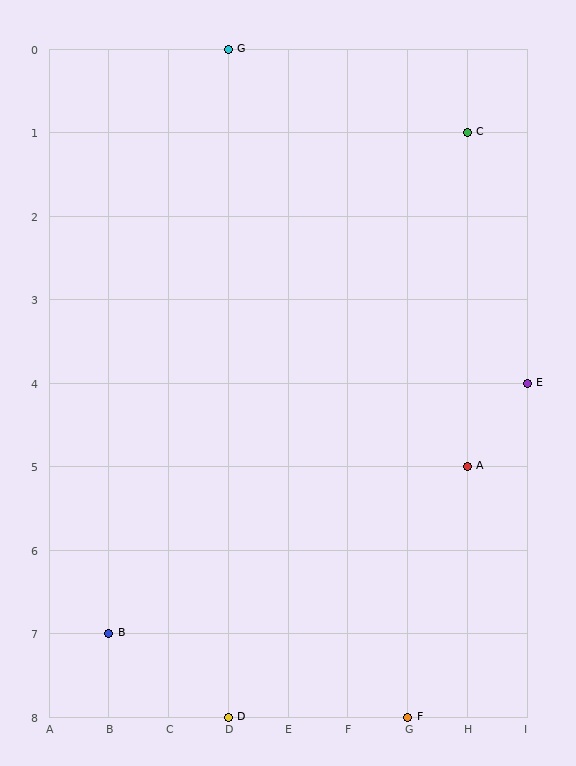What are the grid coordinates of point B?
Point B is at grid coordinates (B, 7).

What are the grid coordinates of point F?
Point F is at grid coordinates (G, 8).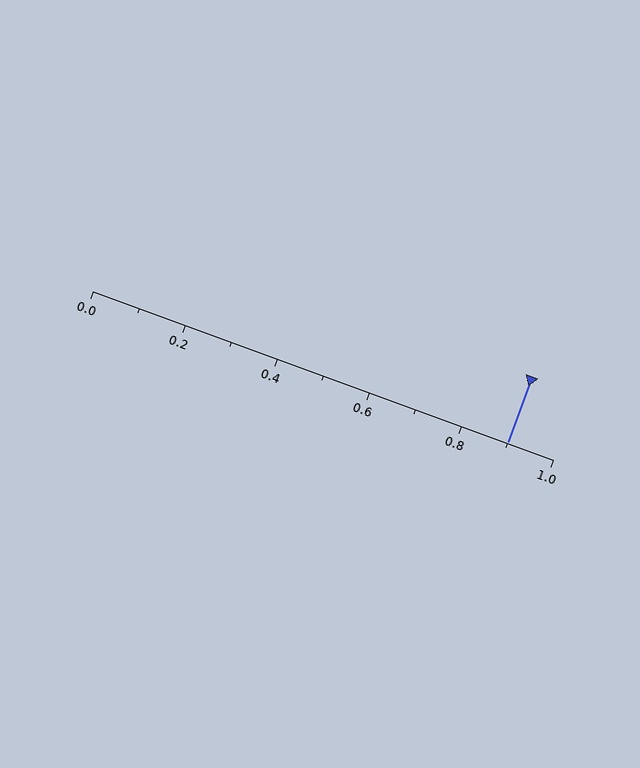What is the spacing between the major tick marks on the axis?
The major ticks are spaced 0.2 apart.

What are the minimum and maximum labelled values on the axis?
The axis runs from 0.0 to 1.0.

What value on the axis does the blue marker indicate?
The marker indicates approximately 0.9.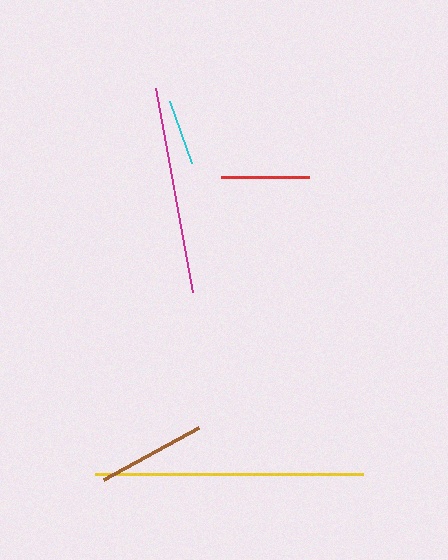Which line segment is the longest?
The yellow line is the longest at approximately 268 pixels.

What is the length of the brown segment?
The brown segment is approximately 109 pixels long.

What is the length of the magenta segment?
The magenta segment is approximately 207 pixels long.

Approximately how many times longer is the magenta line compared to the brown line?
The magenta line is approximately 1.9 times the length of the brown line.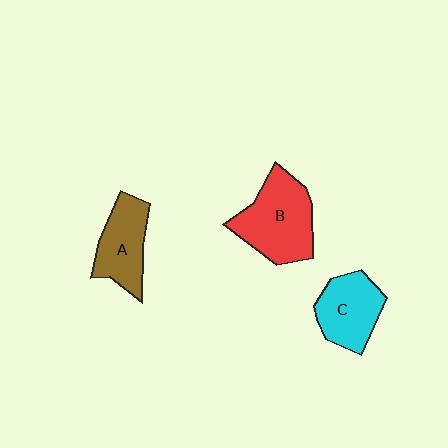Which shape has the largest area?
Shape B (red).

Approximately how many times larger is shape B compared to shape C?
Approximately 1.3 times.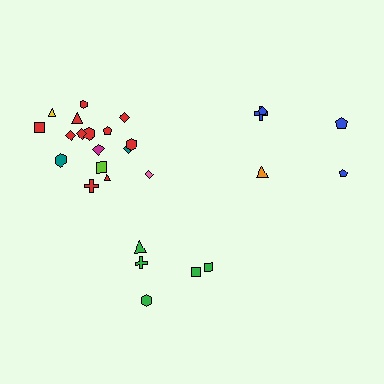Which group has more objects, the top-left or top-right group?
The top-left group.